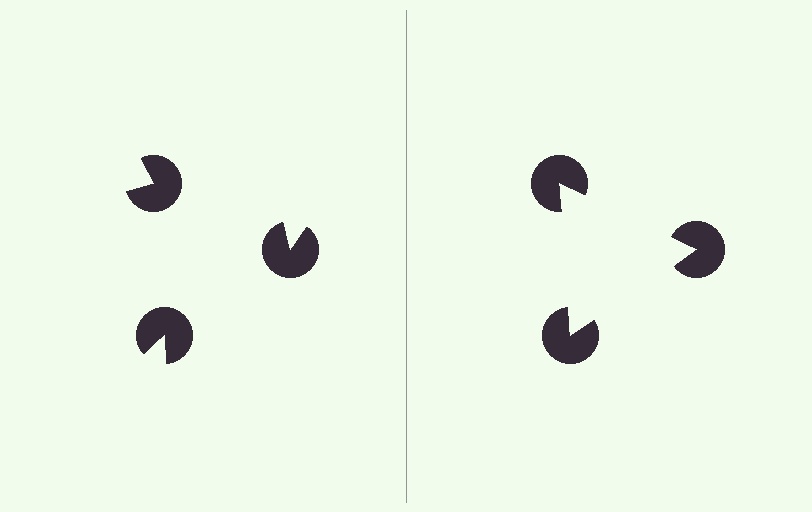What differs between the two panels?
The pac-man discs are positioned identically on both sides; only the wedge orientations differ. On the right they align to a triangle; on the left they are misaligned.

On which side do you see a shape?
An illusory triangle appears on the right side. On the left side the wedge cuts are rotated, so no coherent shape forms.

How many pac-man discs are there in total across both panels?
6 — 3 on each side.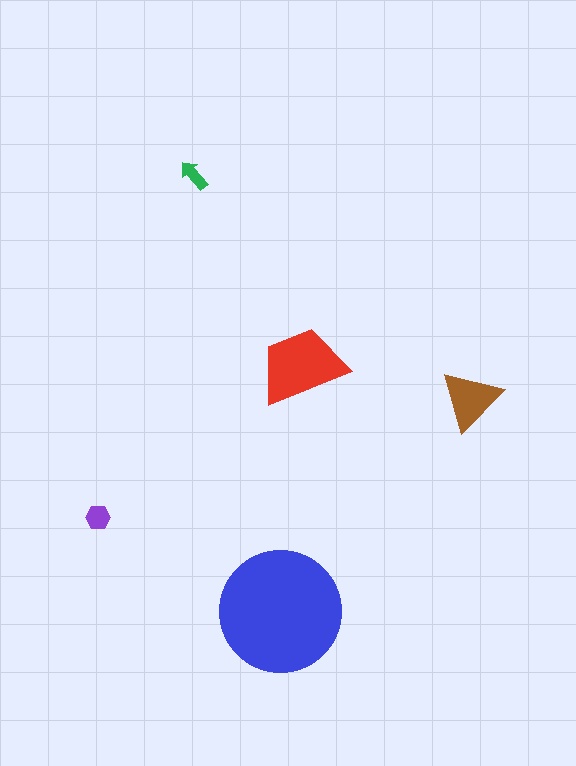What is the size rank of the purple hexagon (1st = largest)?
4th.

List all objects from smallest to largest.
The green arrow, the purple hexagon, the brown triangle, the red trapezoid, the blue circle.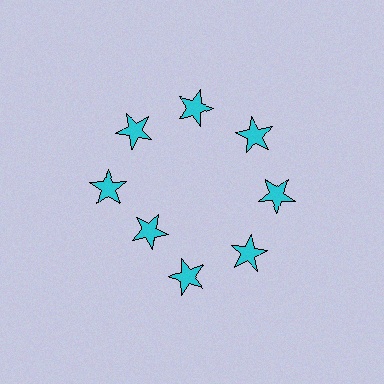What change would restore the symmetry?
The symmetry would be restored by moving it outward, back onto the ring so that all 8 stars sit at equal angles and equal distance from the center.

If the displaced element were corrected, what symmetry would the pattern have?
It would have 8-fold rotational symmetry — the pattern would map onto itself every 45 degrees.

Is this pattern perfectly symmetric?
No. The 8 cyan stars are arranged in a ring, but one element near the 8 o'clock position is pulled inward toward the center, breaking the 8-fold rotational symmetry.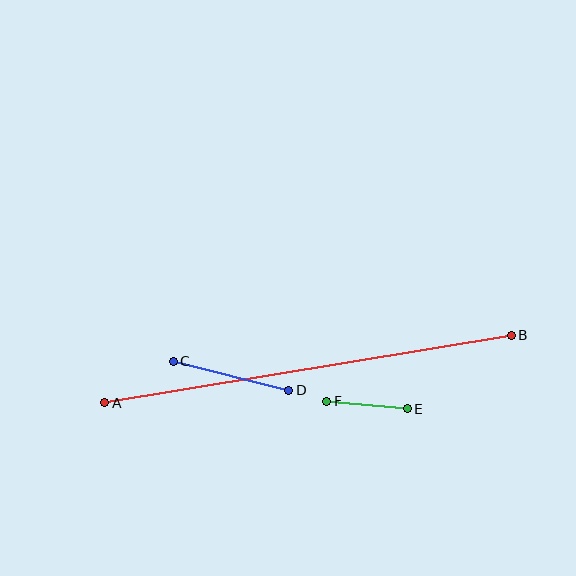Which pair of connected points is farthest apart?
Points A and B are farthest apart.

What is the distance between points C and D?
The distance is approximately 119 pixels.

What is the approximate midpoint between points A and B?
The midpoint is at approximately (308, 369) pixels.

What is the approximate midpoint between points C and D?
The midpoint is at approximately (231, 376) pixels.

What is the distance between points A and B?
The distance is approximately 412 pixels.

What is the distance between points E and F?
The distance is approximately 81 pixels.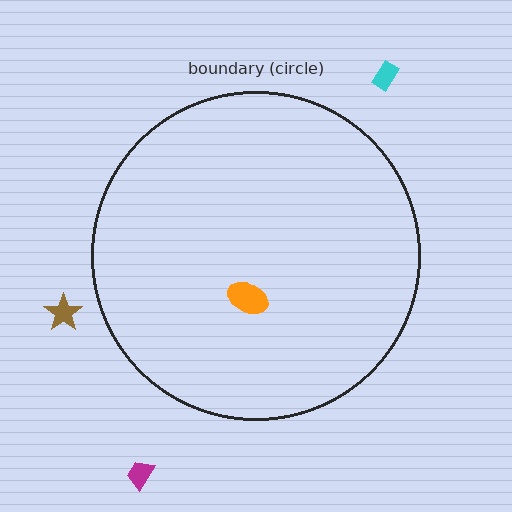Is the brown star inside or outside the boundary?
Outside.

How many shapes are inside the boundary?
1 inside, 3 outside.